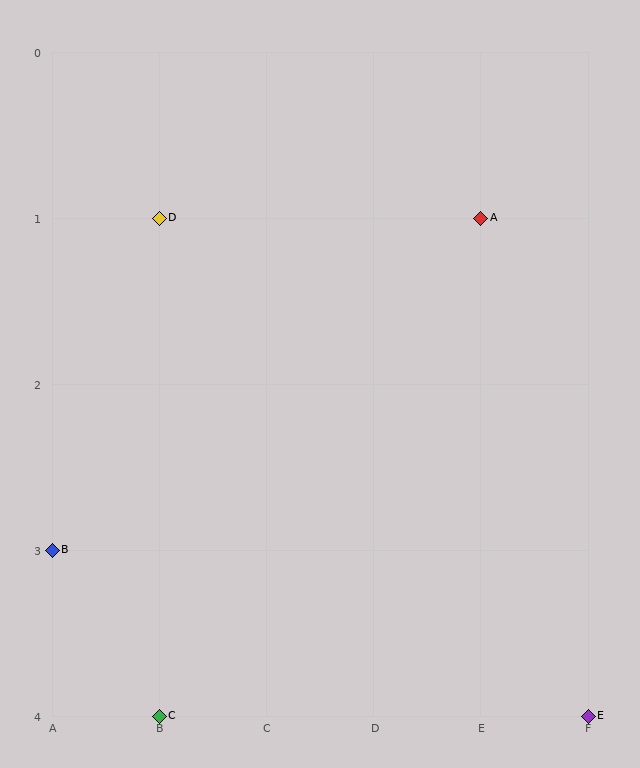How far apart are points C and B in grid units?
Points C and B are 1 column and 1 row apart (about 1.4 grid units diagonally).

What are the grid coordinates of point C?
Point C is at grid coordinates (B, 4).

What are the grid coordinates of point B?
Point B is at grid coordinates (A, 3).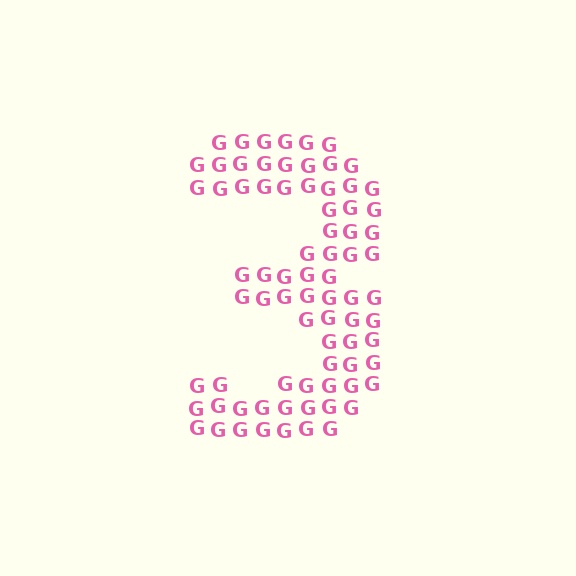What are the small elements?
The small elements are letter G's.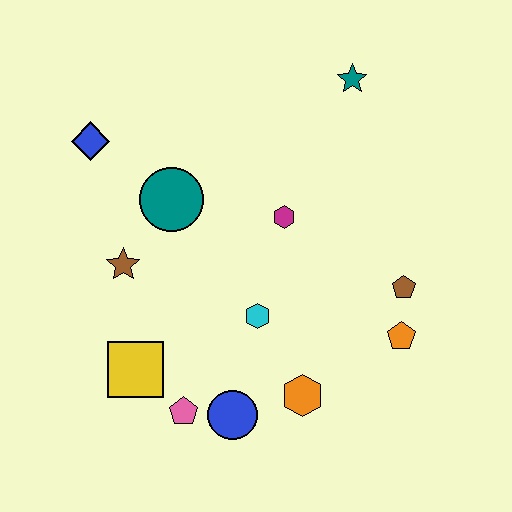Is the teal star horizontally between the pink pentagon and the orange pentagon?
Yes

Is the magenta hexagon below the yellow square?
No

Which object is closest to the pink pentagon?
The blue circle is closest to the pink pentagon.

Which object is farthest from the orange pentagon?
The blue diamond is farthest from the orange pentagon.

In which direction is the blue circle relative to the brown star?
The blue circle is below the brown star.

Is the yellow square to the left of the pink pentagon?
Yes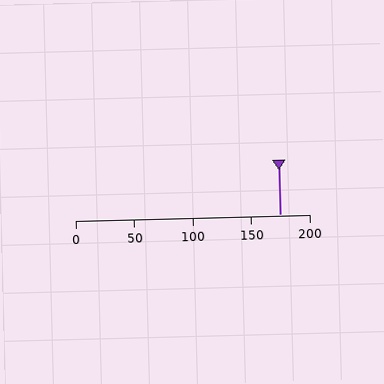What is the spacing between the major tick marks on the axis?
The major ticks are spaced 50 apart.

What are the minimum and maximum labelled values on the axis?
The axis runs from 0 to 200.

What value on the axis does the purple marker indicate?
The marker indicates approximately 175.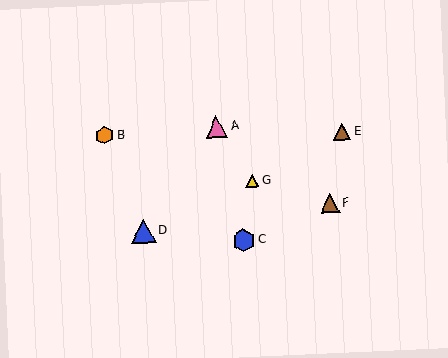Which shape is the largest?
The blue triangle (labeled D) is the largest.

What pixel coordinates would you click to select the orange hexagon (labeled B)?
Click at (104, 135) to select the orange hexagon B.